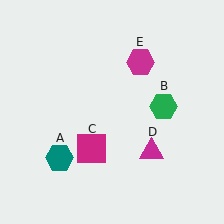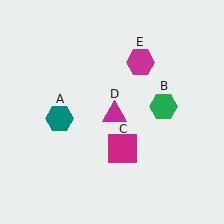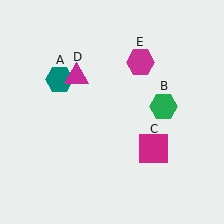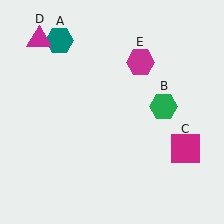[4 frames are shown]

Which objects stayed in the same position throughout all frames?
Green hexagon (object B) and magenta hexagon (object E) remained stationary.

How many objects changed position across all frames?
3 objects changed position: teal hexagon (object A), magenta square (object C), magenta triangle (object D).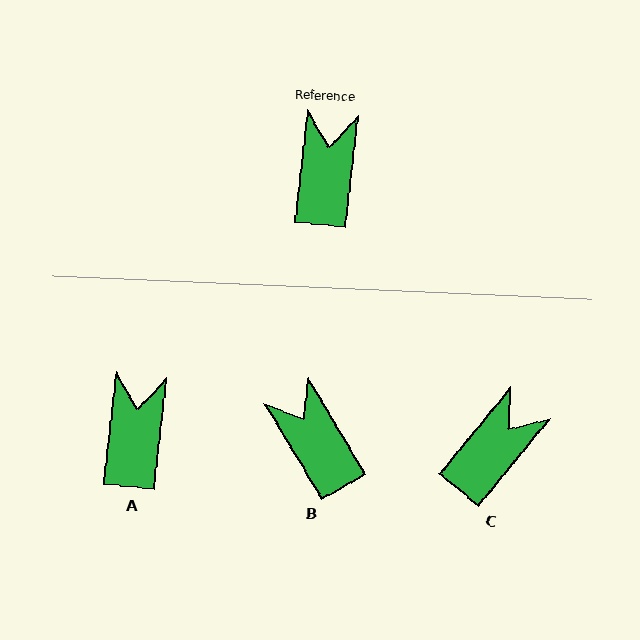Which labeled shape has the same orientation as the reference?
A.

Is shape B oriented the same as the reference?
No, it is off by about 37 degrees.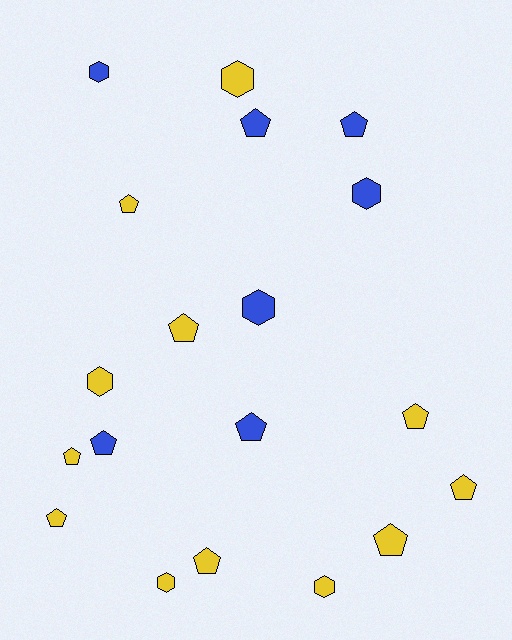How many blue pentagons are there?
There are 4 blue pentagons.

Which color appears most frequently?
Yellow, with 12 objects.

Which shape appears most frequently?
Pentagon, with 12 objects.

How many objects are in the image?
There are 19 objects.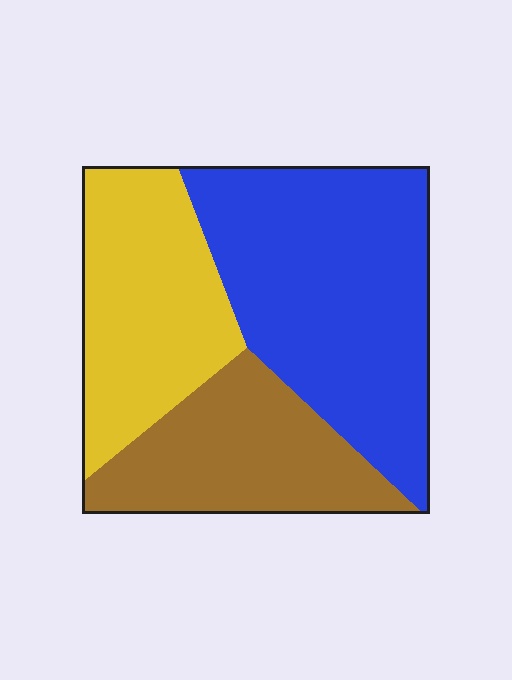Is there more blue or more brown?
Blue.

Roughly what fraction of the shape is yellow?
Yellow covers 29% of the shape.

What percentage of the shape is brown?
Brown takes up about one quarter (1/4) of the shape.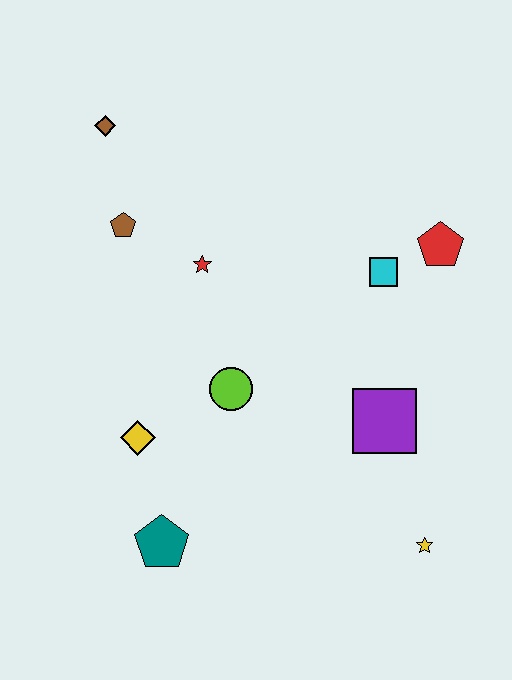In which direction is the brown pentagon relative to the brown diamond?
The brown pentagon is below the brown diamond.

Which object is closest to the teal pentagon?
The yellow diamond is closest to the teal pentagon.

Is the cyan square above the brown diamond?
No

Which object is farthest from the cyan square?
The teal pentagon is farthest from the cyan square.